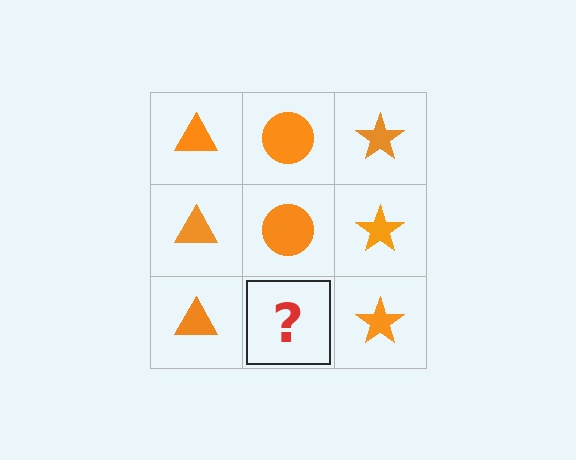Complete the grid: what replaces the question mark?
The question mark should be replaced with an orange circle.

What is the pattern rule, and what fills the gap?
The rule is that each column has a consistent shape. The gap should be filled with an orange circle.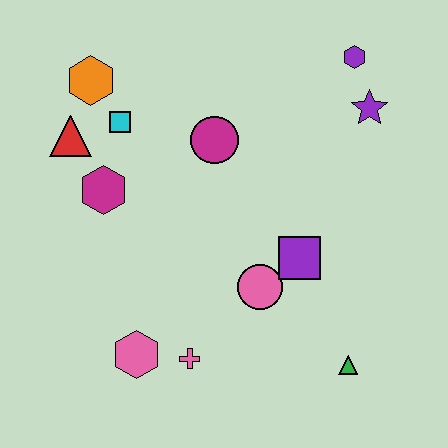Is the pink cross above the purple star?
No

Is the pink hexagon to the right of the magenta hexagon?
Yes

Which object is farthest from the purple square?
The orange hexagon is farthest from the purple square.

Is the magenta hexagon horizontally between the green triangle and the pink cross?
No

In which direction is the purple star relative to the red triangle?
The purple star is to the right of the red triangle.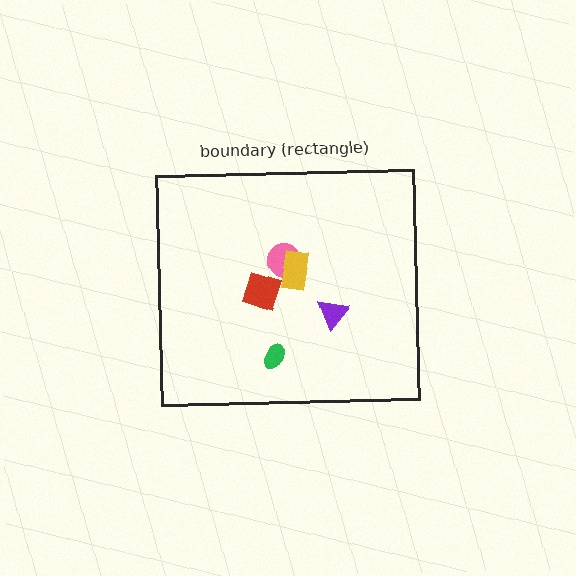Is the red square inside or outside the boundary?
Inside.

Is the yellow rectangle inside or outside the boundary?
Inside.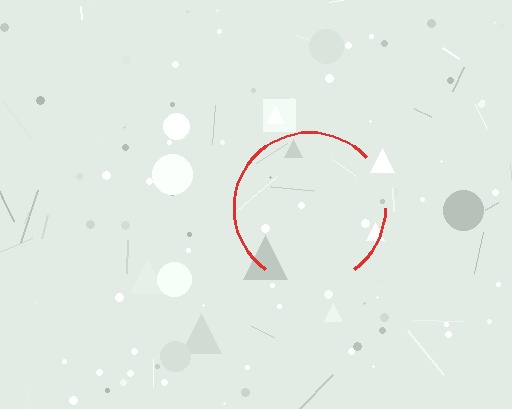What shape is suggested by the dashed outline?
The dashed outline suggests a circle.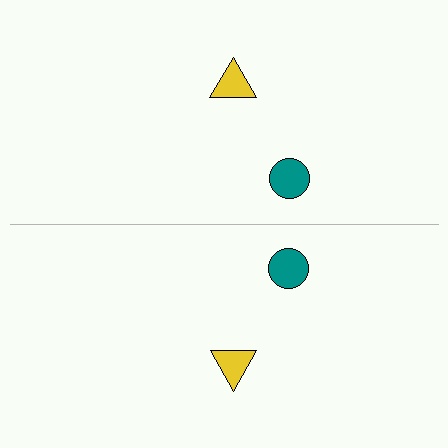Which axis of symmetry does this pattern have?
The pattern has a horizontal axis of symmetry running through the center of the image.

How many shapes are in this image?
There are 4 shapes in this image.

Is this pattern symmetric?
Yes, this pattern has bilateral (reflection) symmetry.